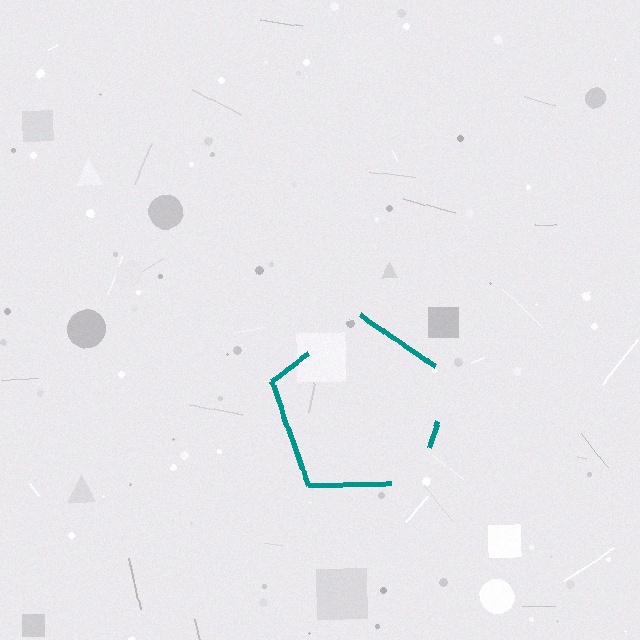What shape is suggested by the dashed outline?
The dashed outline suggests a pentagon.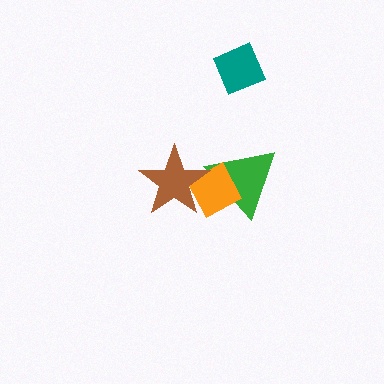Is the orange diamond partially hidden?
Yes, it is partially covered by another shape.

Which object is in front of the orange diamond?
The brown star is in front of the orange diamond.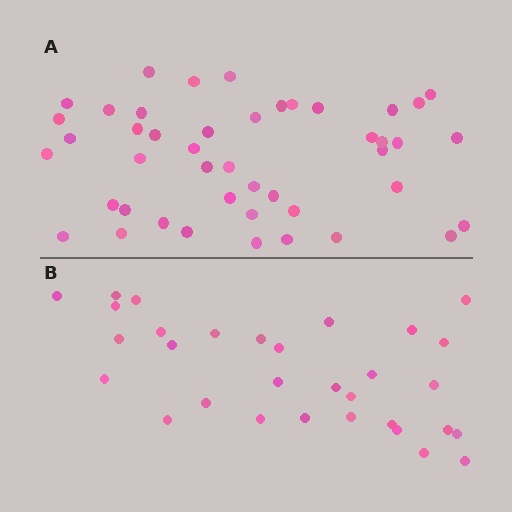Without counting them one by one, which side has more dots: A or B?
Region A (the top region) has more dots.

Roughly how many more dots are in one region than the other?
Region A has approximately 15 more dots than region B.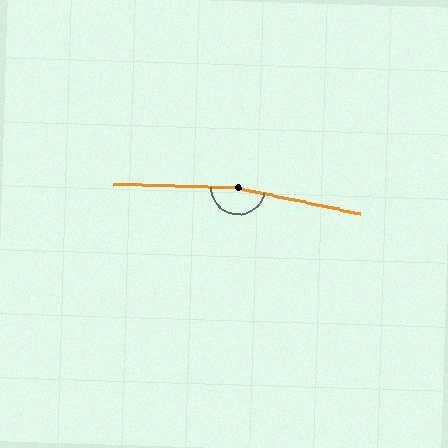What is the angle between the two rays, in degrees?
Approximately 169 degrees.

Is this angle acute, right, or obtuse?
It is obtuse.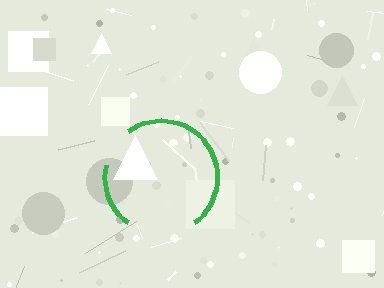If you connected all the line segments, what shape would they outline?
They would outline a circle.